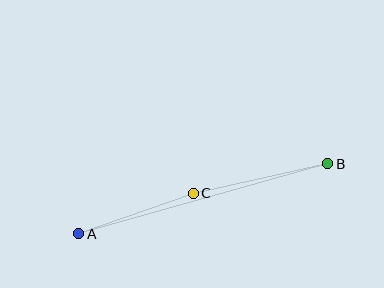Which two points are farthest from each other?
Points A and B are farthest from each other.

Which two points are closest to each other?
Points A and C are closest to each other.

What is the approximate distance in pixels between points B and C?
The distance between B and C is approximately 137 pixels.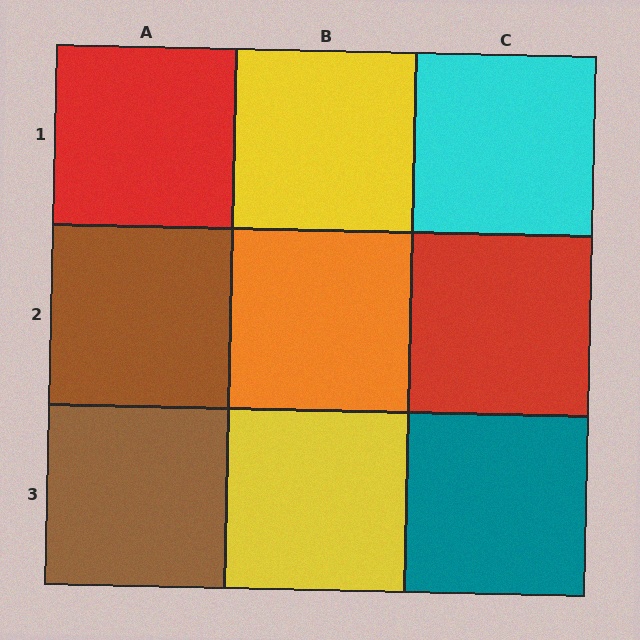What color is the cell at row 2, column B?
Orange.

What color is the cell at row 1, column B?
Yellow.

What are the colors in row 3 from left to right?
Brown, yellow, teal.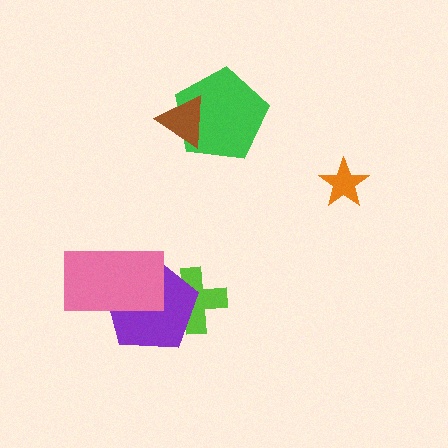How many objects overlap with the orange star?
0 objects overlap with the orange star.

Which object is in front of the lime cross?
The purple pentagon is in front of the lime cross.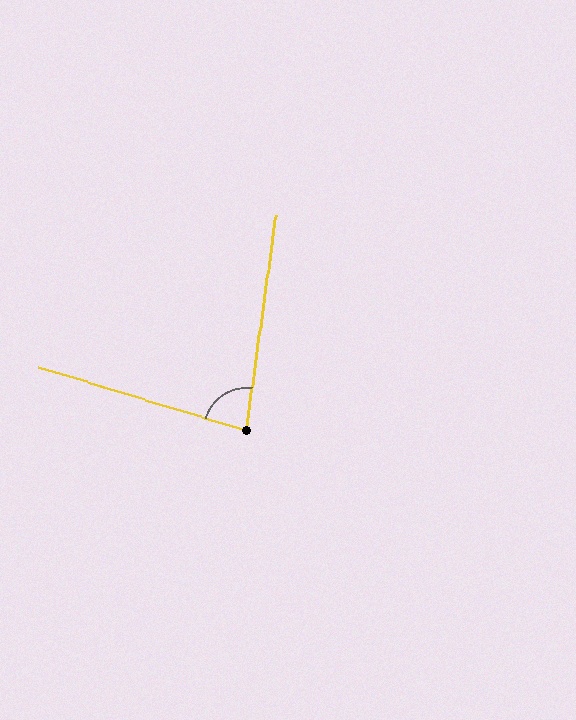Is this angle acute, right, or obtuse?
It is acute.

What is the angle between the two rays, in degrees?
Approximately 81 degrees.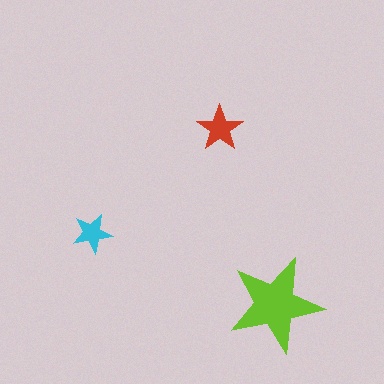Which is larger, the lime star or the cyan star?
The lime one.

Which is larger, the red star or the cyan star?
The red one.